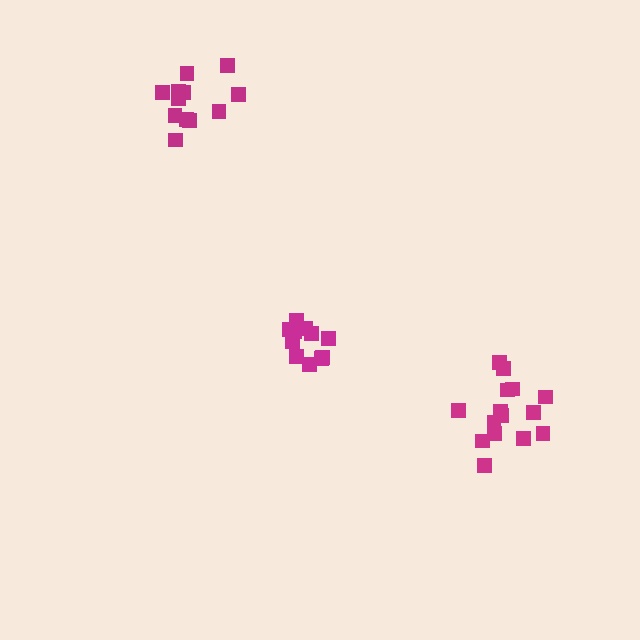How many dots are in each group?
Group 1: 15 dots, Group 2: 11 dots, Group 3: 12 dots (38 total).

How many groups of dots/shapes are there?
There are 3 groups.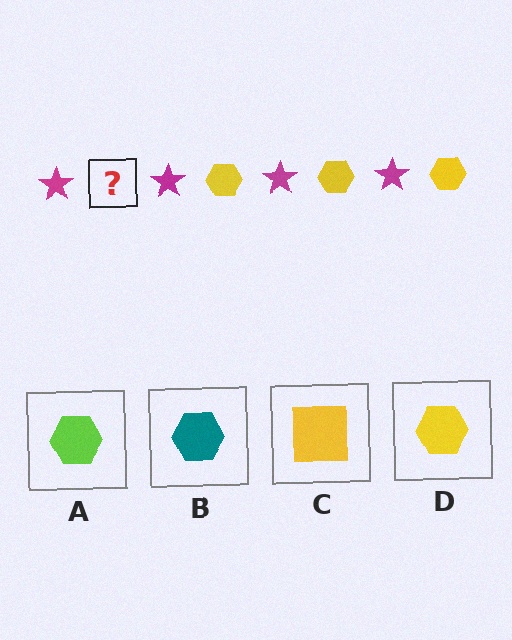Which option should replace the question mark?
Option D.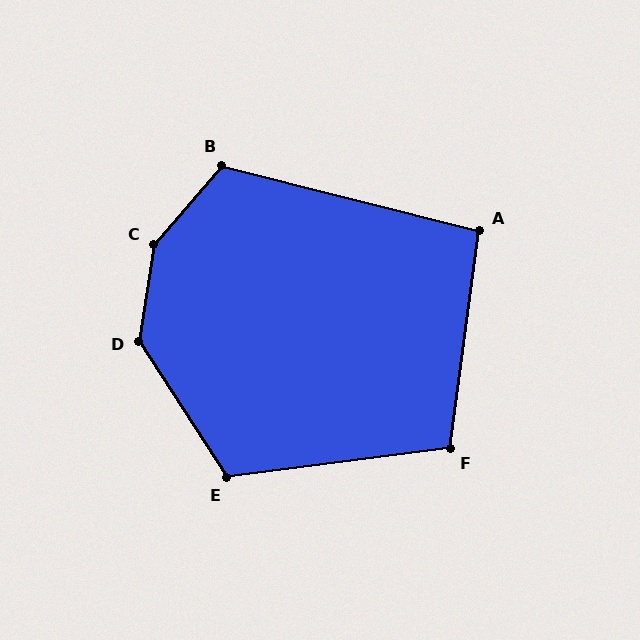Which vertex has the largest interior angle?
C, at approximately 148 degrees.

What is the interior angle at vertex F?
Approximately 105 degrees (obtuse).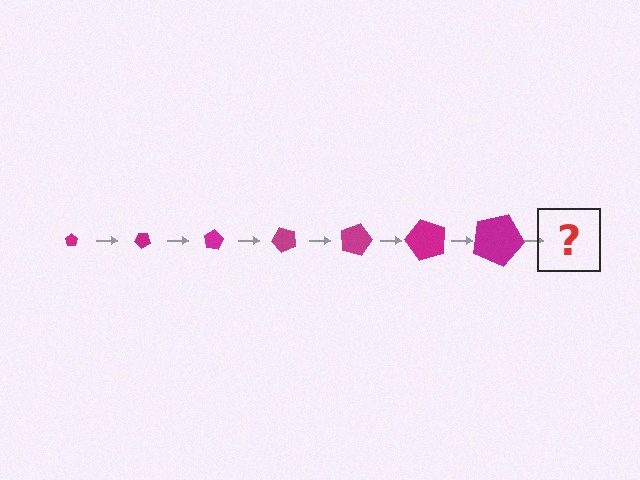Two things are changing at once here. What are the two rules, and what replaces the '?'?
The two rules are that the pentagon grows larger each step and it rotates 40 degrees each step. The '?' should be a pentagon, larger than the previous one and rotated 280 degrees from the start.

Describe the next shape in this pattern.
It should be a pentagon, larger than the previous one and rotated 280 degrees from the start.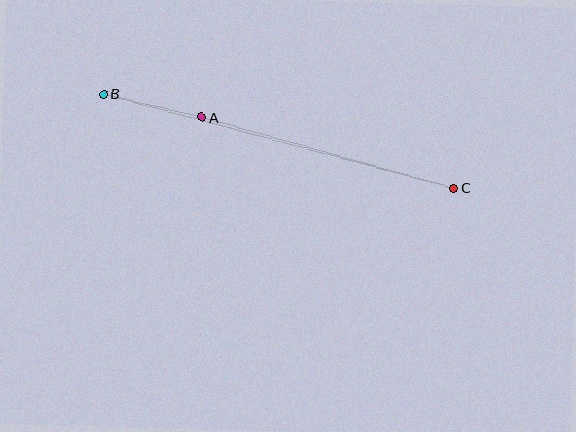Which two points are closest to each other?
Points A and B are closest to each other.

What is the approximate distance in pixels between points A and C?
The distance between A and C is approximately 262 pixels.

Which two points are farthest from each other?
Points B and C are farthest from each other.